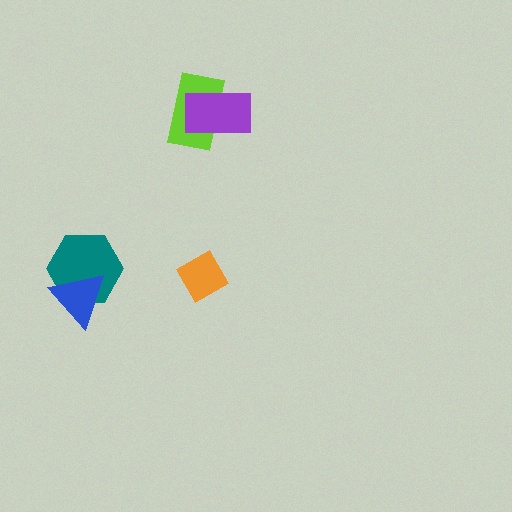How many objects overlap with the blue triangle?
1 object overlaps with the blue triangle.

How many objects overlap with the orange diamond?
0 objects overlap with the orange diamond.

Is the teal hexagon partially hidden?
Yes, it is partially covered by another shape.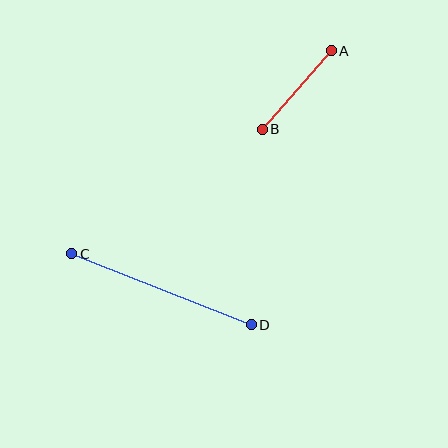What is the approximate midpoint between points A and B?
The midpoint is at approximately (297, 90) pixels.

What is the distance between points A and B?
The distance is approximately 105 pixels.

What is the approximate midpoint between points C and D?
The midpoint is at approximately (161, 289) pixels.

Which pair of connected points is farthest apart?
Points C and D are farthest apart.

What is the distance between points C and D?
The distance is approximately 193 pixels.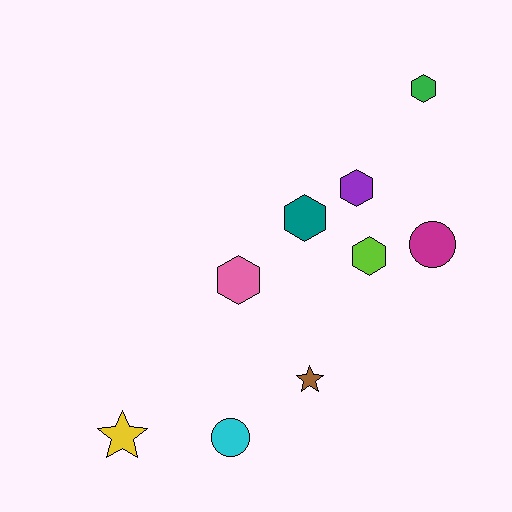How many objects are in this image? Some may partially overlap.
There are 9 objects.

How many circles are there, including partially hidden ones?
There are 2 circles.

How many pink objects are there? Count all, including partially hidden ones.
There is 1 pink object.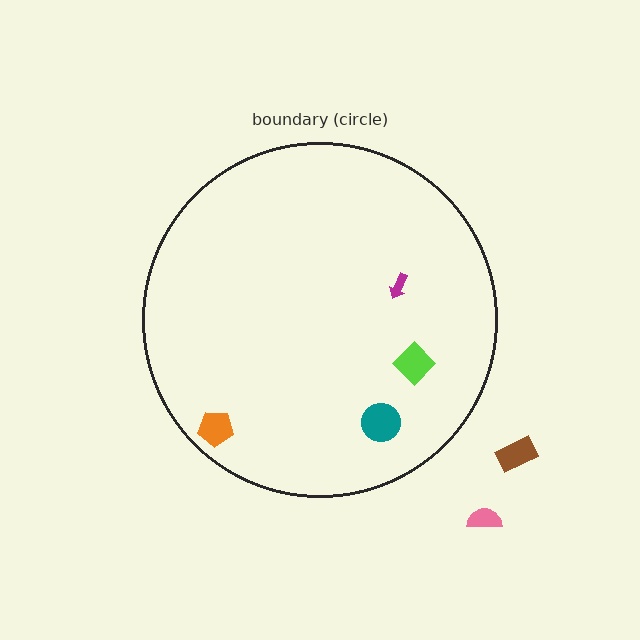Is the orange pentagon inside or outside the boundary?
Inside.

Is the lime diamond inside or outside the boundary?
Inside.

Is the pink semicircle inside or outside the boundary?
Outside.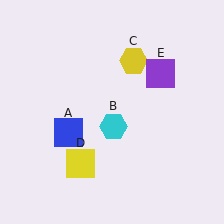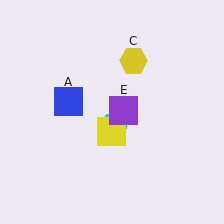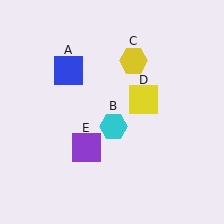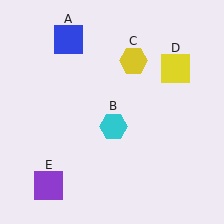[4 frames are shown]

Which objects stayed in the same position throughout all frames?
Cyan hexagon (object B) and yellow hexagon (object C) remained stationary.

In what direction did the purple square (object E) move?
The purple square (object E) moved down and to the left.